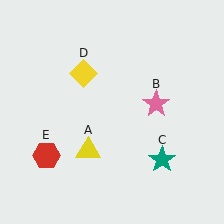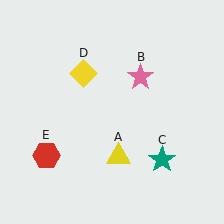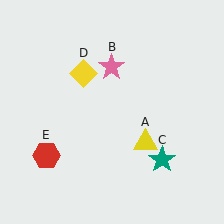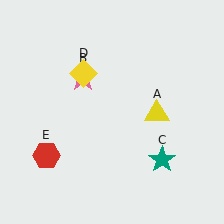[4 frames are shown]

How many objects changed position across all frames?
2 objects changed position: yellow triangle (object A), pink star (object B).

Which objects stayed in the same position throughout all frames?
Teal star (object C) and yellow diamond (object D) and red hexagon (object E) remained stationary.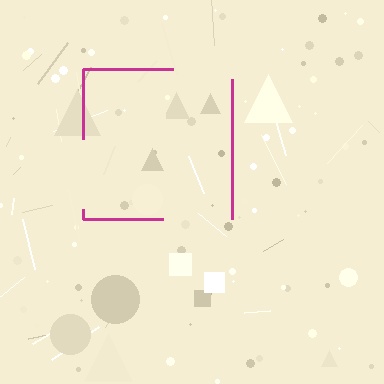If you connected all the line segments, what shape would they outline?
They would outline a square.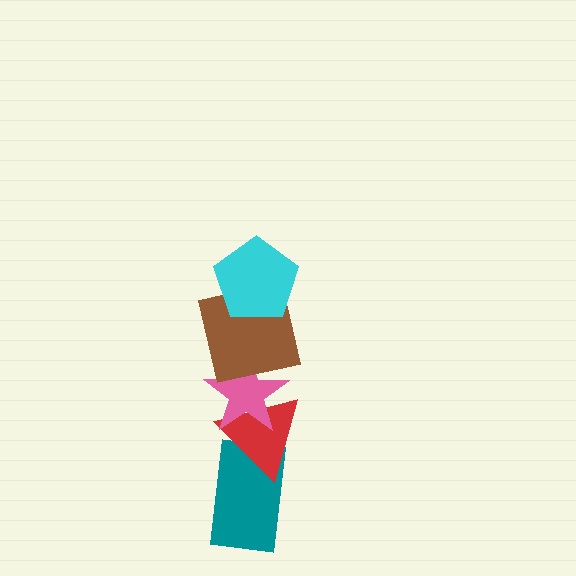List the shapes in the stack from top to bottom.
From top to bottom: the cyan pentagon, the brown square, the pink star, the red triangle, the teal rectangle.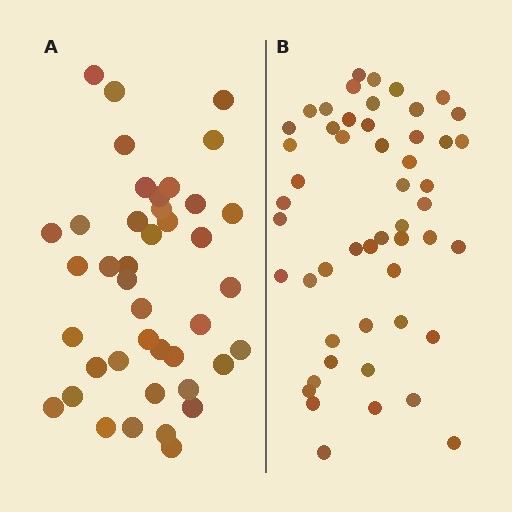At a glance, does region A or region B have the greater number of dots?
Region B (the right region) has more dots.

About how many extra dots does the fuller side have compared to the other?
Region B has roughly 10 or so more dots than region A.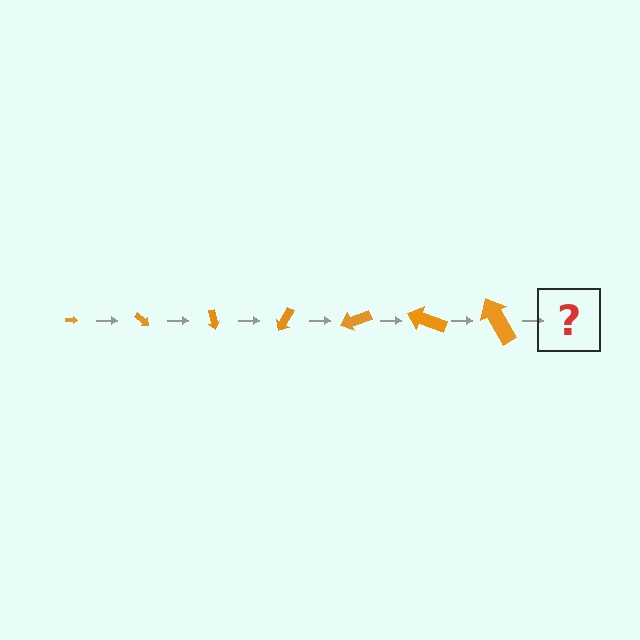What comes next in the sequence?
The next element should be an arrow, larger than the previous one and rotated 280 degrees from the start.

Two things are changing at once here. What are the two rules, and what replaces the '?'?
The two rules are that the arrow grows larger each step and it rotates 40 degrees each step. The '?' should be an arrow, larger than the previous one and rotated 280 degrees from the start.